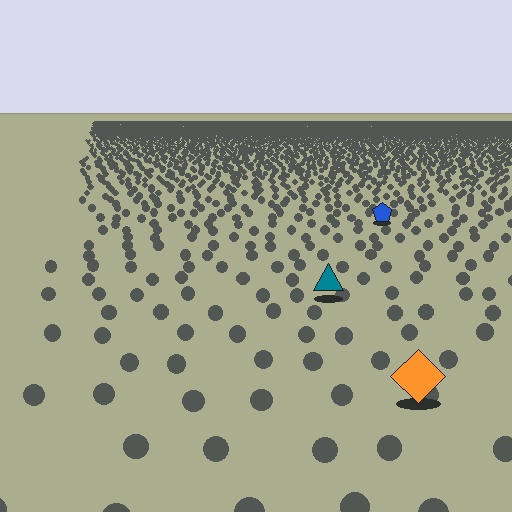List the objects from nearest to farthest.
From nearest to farthest: the orange diamond, the teal triangle, the blue pentagon.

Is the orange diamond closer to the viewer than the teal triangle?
Yes. The orange diamond is closer — you can tell from the texture gradient: the ground texture is coarser near it.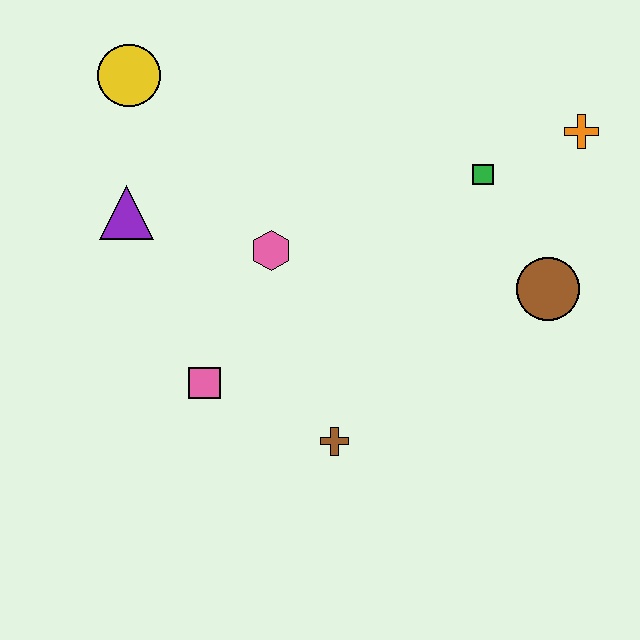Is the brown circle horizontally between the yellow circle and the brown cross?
No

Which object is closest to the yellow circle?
The purple triangle is closest to the yellow circle.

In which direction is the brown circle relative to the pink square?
The brown circle is to the right of the pink square.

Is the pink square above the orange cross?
No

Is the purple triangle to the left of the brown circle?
Yes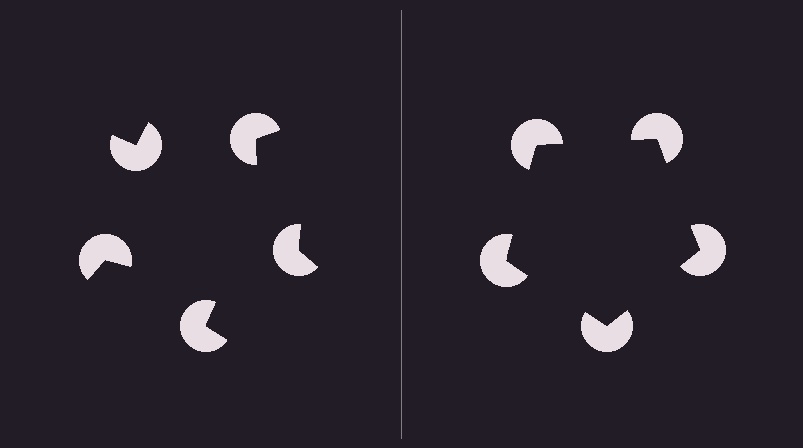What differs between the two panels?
The pac-man discs are positioned identically on both sides; only the wedge orientations differ. On the right they align to a pentagon; on the left they are misaligned.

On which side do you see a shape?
An illusory pentagon appears on the right side. On the left side the wedge cuts are rotated, so no coherent shape forms.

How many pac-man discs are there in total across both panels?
10 — 5 on each side.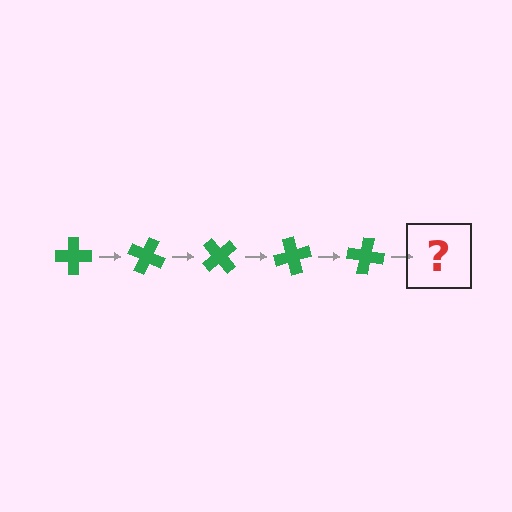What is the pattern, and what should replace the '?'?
The pattern is that the cross rotates 25 degrees each step. The '?' should be a green cross rotated 125 degrees.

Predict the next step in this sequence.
The next step is a green cross rotated 125 degrees.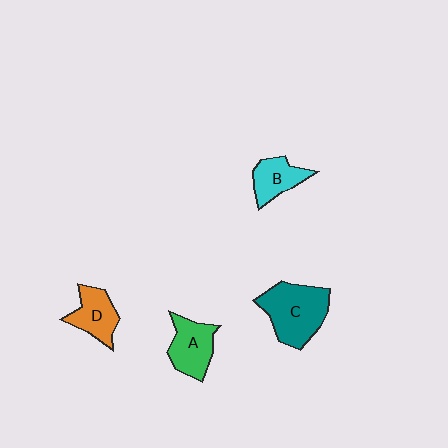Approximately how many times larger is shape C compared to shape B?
Approximately 1.8 times.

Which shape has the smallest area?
Shape B (cyan).